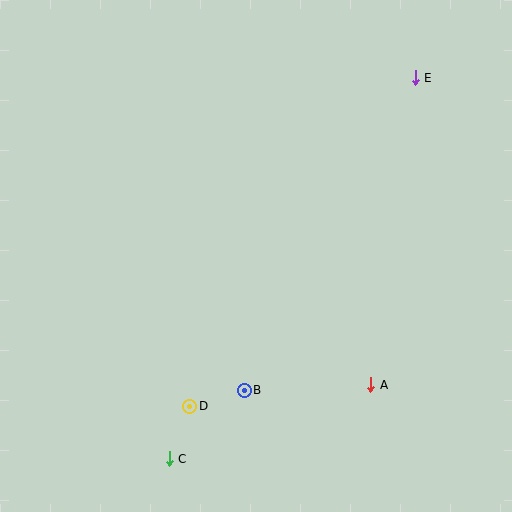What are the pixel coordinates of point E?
Point E is at (415, 78).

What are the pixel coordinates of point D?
Point D is at (190, 406).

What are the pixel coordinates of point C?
Point C is at (169, 459).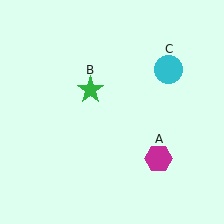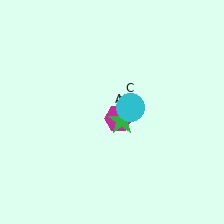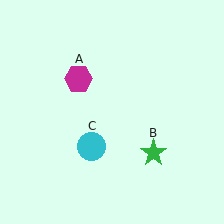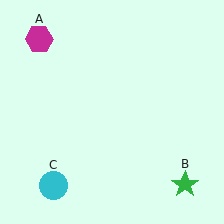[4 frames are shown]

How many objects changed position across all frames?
3 objects changed position: magenta hexagon (object A), green star (object B), cyan circle (object C).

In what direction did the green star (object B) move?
The green star (object B) moved down and to the right.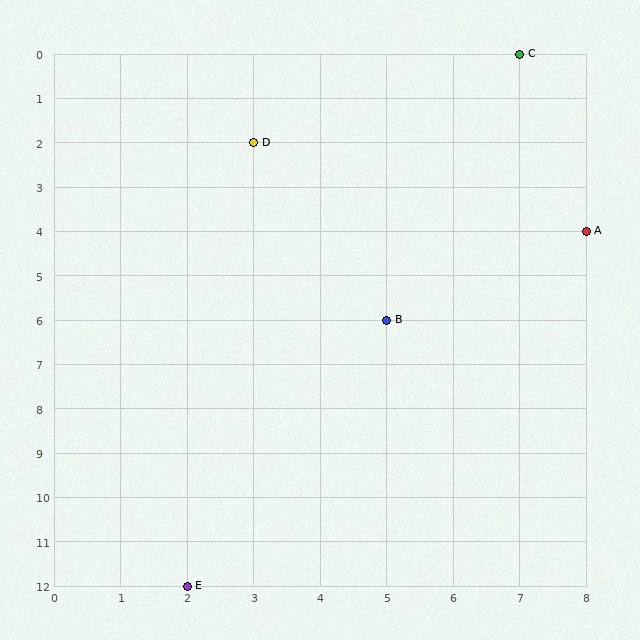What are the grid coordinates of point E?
Point E is at grid coordinates (2, 12).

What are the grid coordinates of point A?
Point A is at grid coordinates (8, 4).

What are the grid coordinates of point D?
Point D is at grid coordinates (3, 2).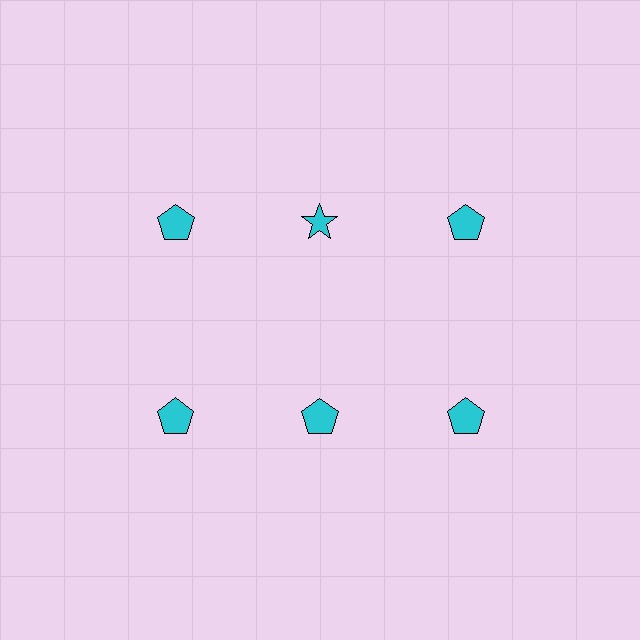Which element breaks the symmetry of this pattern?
The cyan star in the top row, second from left column breaks the symmetry. All other shapes are cyan pentagons.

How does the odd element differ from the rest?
It has a different shape: star instead of pentagon.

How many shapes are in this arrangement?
There are 6 shapes arranged in a grid pattern.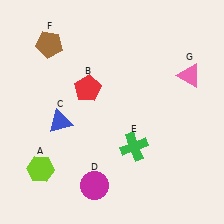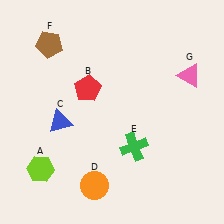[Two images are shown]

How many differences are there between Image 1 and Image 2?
There is 1 difference between the two images.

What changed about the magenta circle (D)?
In Image 1, D is magenta. In Image 2, it changed to orange.